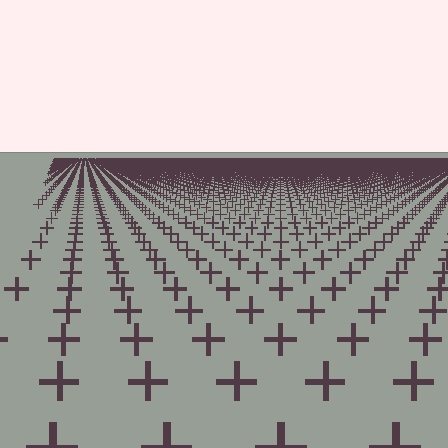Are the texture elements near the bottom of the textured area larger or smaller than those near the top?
Larger. Near the bottom, elements are closer to the viewer and appear at a bigger on-screen size.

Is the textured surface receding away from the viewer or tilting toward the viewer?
The surface is receding away from the viewer. Texture elements get smaller and denser toward the top.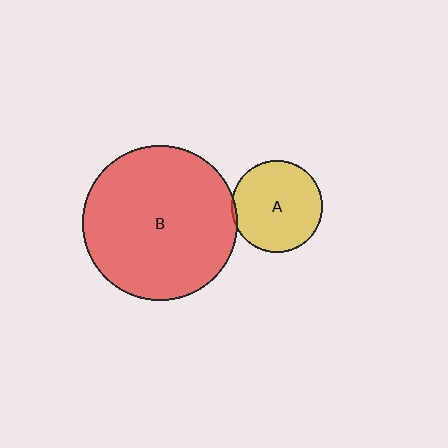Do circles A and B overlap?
Yes.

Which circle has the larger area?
Circle B (red).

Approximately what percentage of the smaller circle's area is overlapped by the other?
Approximately 5%.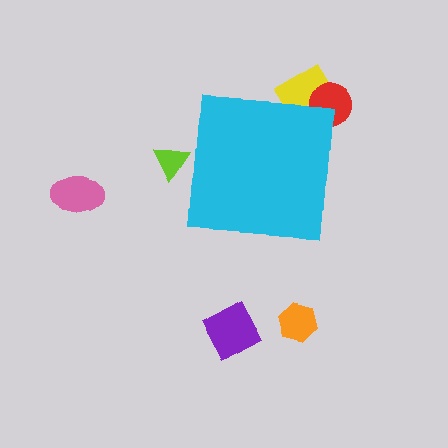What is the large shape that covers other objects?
A cyan square.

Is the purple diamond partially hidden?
No, the purple diamond is fully visible.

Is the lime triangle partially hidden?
Yes, the lime triangle is partially hidden behind the cyan square.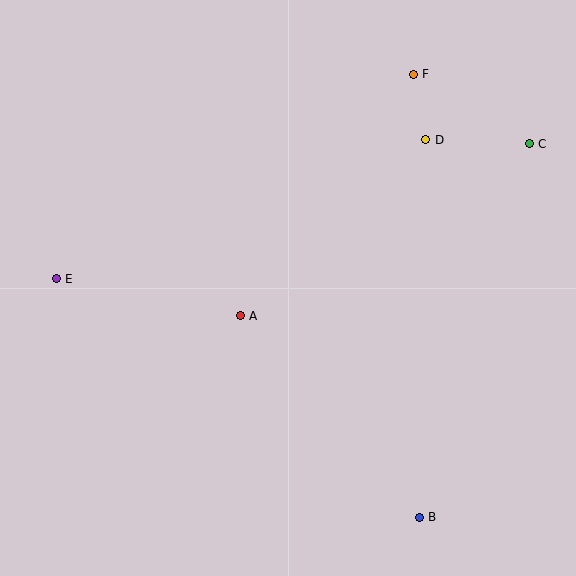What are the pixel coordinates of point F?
Point F is at (413, 74).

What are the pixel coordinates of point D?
Point D is at (426, 140).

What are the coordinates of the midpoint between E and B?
The midpoint between E and B is at (238, 398).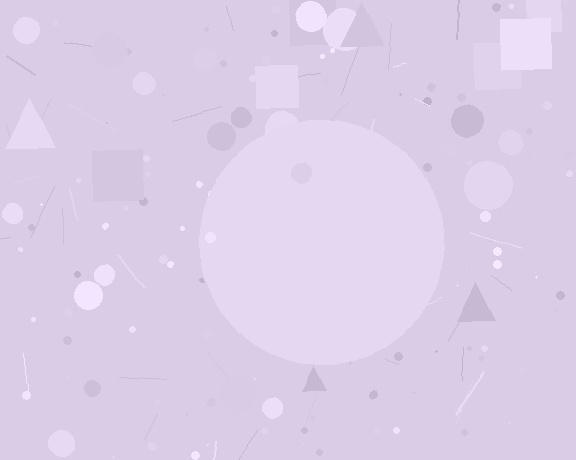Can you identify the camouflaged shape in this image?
The camouflaged shape is a circle.